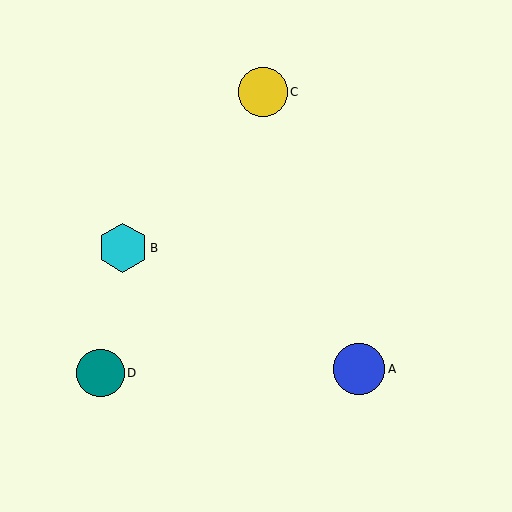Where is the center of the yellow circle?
The center of the yellow circle is at (263, 92).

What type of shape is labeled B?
Shape B is a cyan hexagon.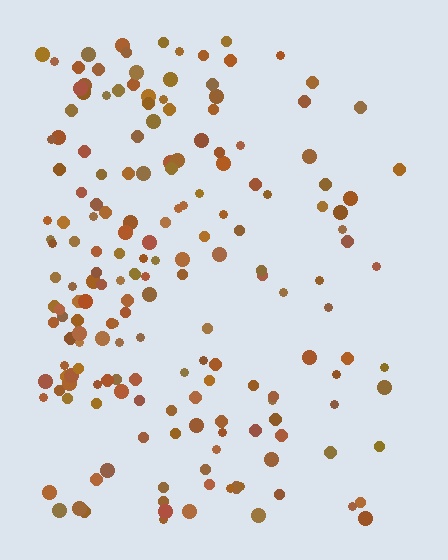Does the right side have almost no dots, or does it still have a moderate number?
Still a moderate number, just noticeably fewer than the left.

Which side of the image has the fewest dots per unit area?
The right.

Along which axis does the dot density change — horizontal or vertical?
Horizontal.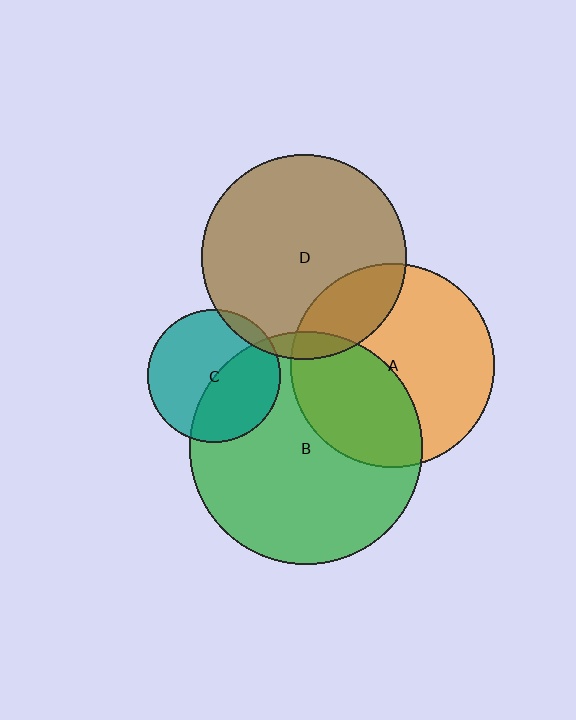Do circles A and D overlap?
Yes.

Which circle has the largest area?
Circle B (green).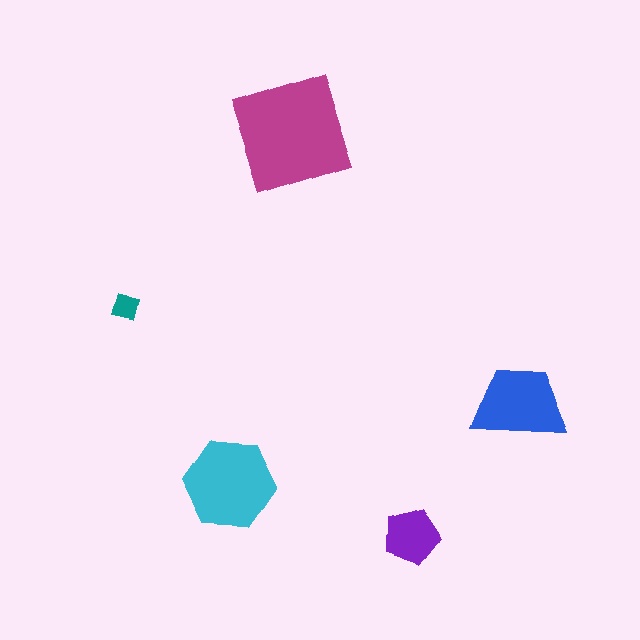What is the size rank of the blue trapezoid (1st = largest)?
3rd.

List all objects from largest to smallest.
The magenta square, the cyan hexagon, the blue trapezoid, the purple pentagon, the teal square.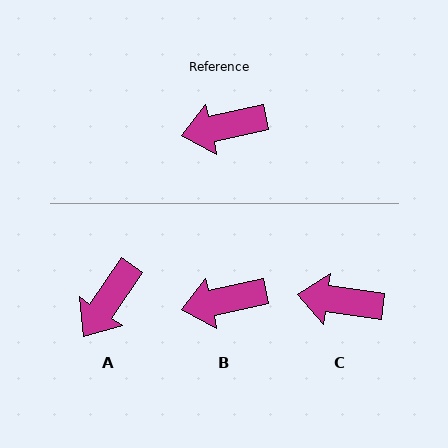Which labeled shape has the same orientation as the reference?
B.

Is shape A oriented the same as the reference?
No, it is off by about 44 degrees.